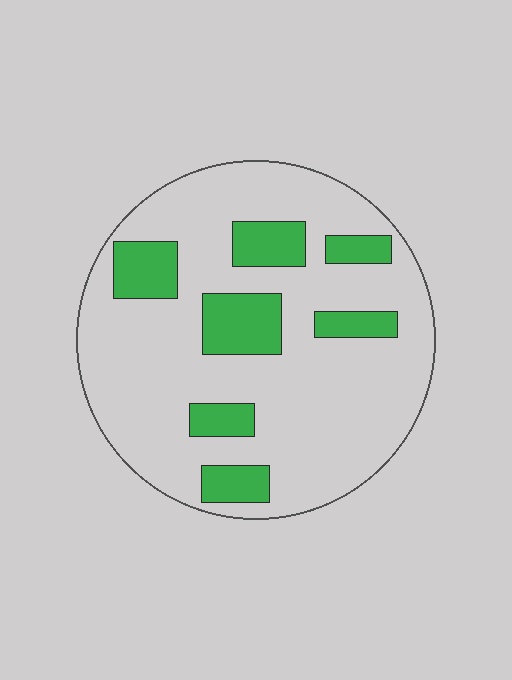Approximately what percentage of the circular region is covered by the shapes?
Approximately 20%.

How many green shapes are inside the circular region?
7.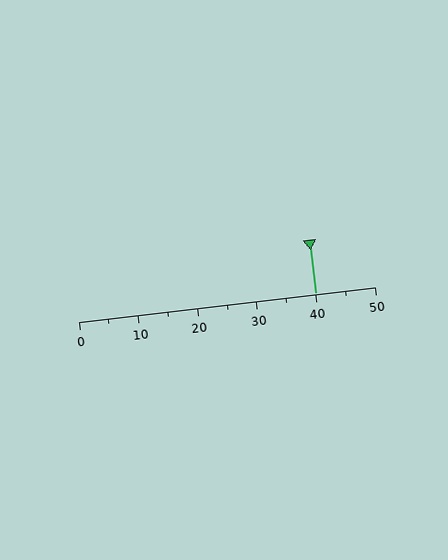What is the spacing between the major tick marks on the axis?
The major ticks are spaced 10 apart.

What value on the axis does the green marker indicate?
The marker indicates approximately 40.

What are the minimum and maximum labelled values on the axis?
The axis runs from 0 to 50.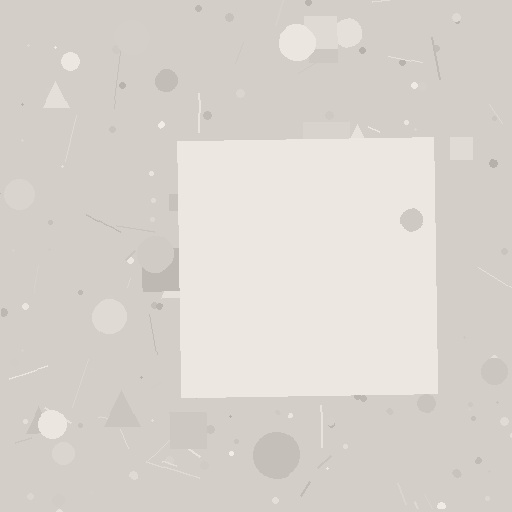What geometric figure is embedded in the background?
A square is embedded in the background.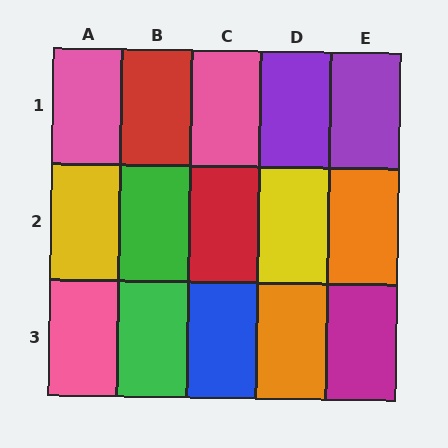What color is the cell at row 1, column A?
Pink.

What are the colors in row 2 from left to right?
Yellow, green, red, yellow, orange.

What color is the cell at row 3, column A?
Pink.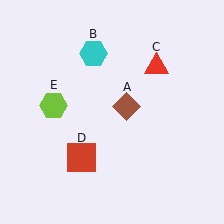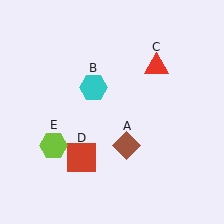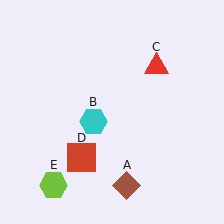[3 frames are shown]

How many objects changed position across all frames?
3 objects changed position: brown diamond (object A), cyan hexagon (object B), lime hexagon (object E).